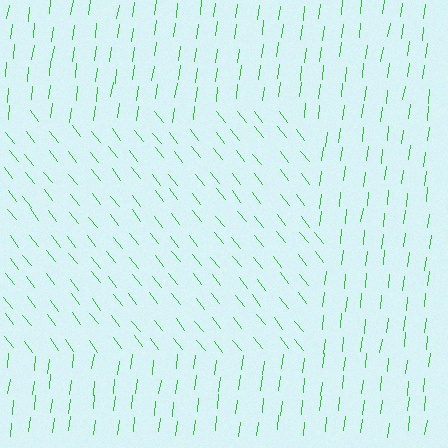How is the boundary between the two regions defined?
The boundary is defined purely by a change in line orientation (approximately 45 degrees difference). All lines are the same color and thickness.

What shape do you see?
I see a rectangle.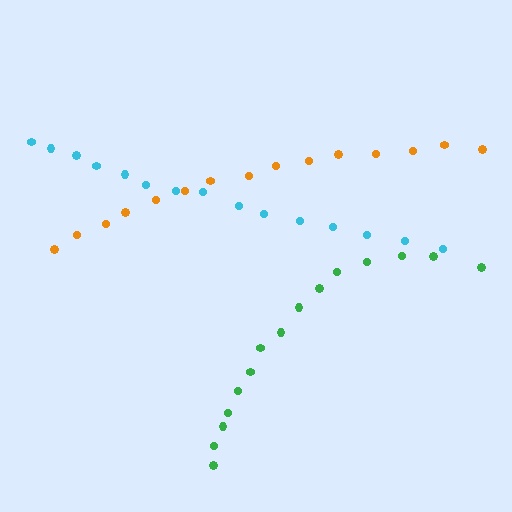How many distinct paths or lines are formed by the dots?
There are 3 distinct paths.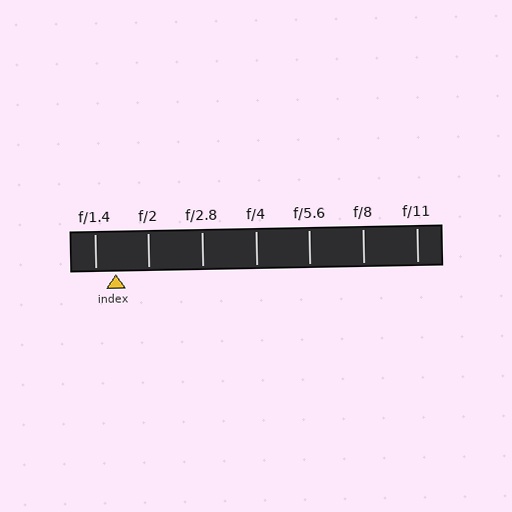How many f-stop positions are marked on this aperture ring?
There are 7 f-stop positions marked.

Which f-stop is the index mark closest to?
The index mark is closest to f/1.4.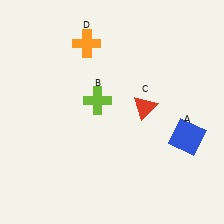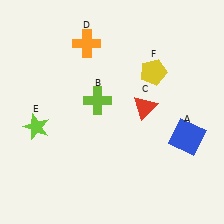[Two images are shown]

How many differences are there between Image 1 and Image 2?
There are 2 differences between the two images.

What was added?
A lime star (E), a yellow pentagon (F) were added in Image 2.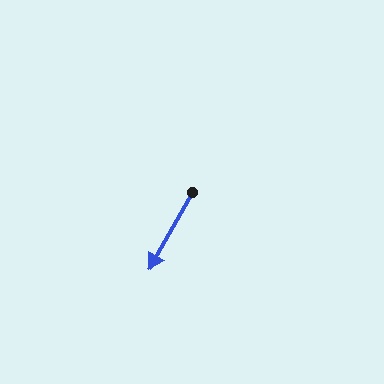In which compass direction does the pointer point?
Southwest.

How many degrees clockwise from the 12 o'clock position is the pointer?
Approximately 209 degrees.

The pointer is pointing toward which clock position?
Roughly 7 o'clock.